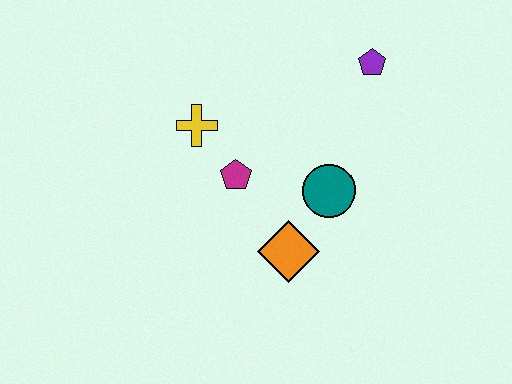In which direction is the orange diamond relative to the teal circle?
The orange diamond is below the teal circle.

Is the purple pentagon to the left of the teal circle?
No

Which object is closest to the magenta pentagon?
The yellow cross is closest to the magenta pentagon.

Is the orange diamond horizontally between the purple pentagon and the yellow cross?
Yes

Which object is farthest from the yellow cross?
The purple pentagon is farthest from the yellow cross.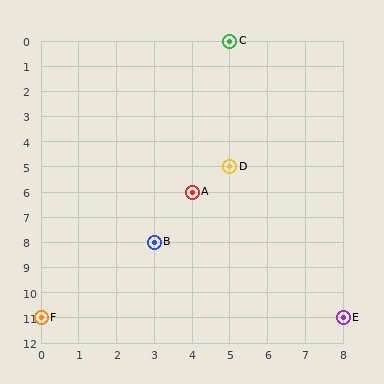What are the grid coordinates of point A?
Point A is at grid coordinates (4, 6).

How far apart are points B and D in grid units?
Points B and D are 2 columns and 3 rows apart (about 3.6 grid units diagonally).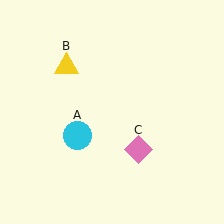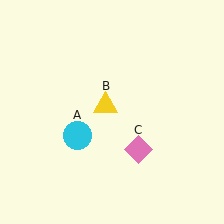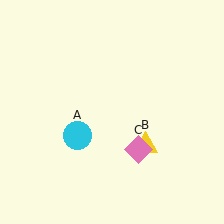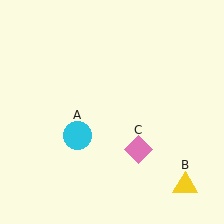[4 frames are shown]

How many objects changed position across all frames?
1 object changed position: yellow triangle (object B).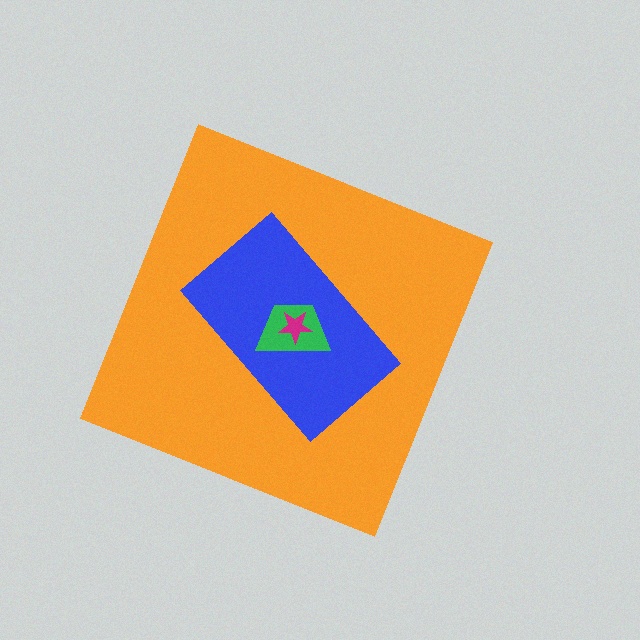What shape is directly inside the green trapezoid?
The magenta star.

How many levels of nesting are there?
4.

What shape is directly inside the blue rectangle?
The green trapezoid.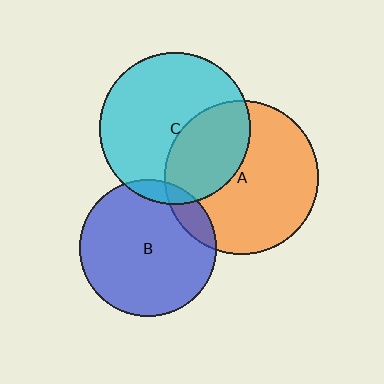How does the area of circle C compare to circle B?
Approximately 1.2 times.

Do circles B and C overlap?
Yes.